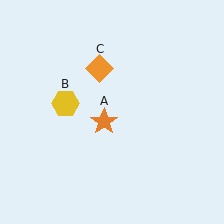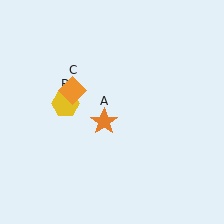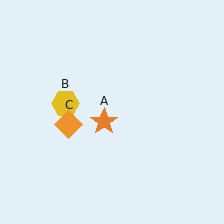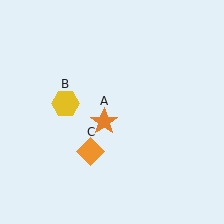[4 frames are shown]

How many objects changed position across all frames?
1 object changed position: orange diamond (object C).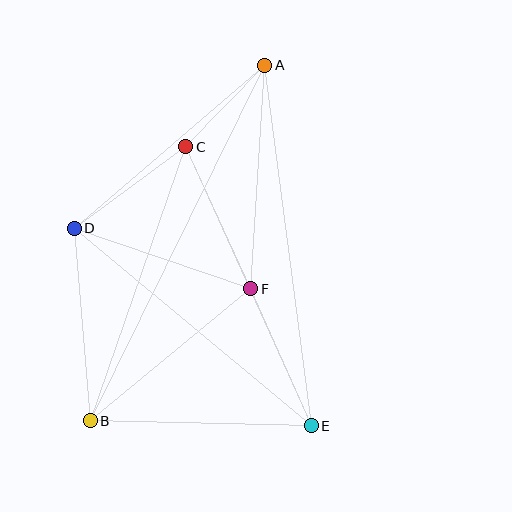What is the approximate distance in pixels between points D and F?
The distance between D and F is approximately 187 pixels.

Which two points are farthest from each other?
Points A and B are farthest from each other.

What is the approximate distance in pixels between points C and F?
The distance between C and F is approximately 156 pixels.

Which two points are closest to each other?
Points A and C are closest to each other.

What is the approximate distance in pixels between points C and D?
The distance between C and D is approximately 138 pixels.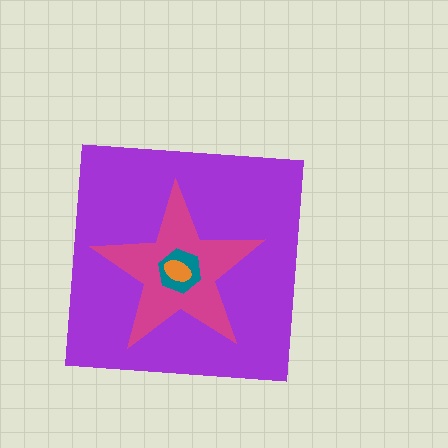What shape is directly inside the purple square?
The magenta star.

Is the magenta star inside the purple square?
Yes.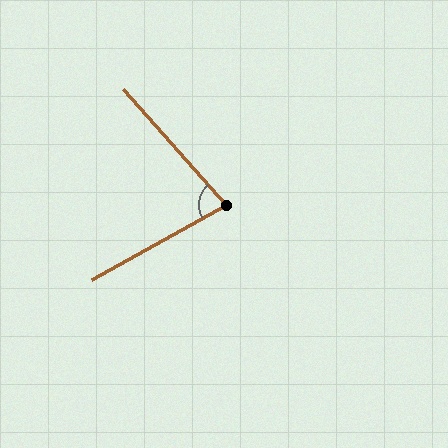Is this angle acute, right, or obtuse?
It is acute.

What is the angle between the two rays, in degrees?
Approximately 78 degrees.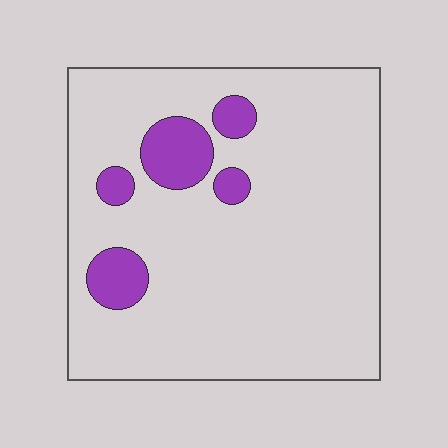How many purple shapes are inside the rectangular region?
5.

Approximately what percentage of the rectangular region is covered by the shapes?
Approximately 10%.